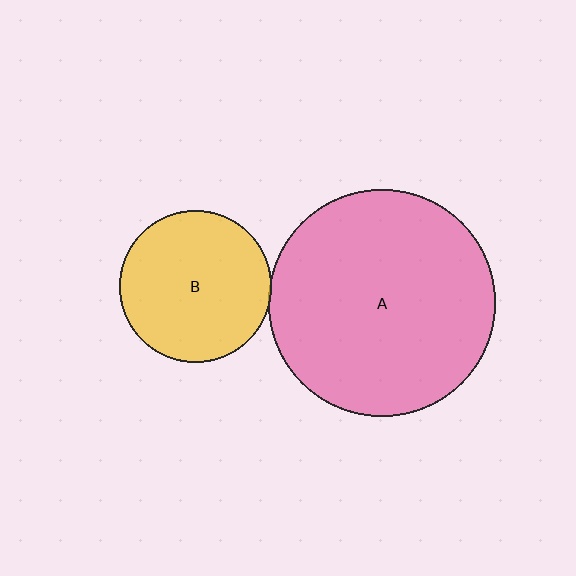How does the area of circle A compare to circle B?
Approximately 2.2 times.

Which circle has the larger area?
Circle A (pink).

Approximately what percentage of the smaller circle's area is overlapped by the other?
Approximately 5%.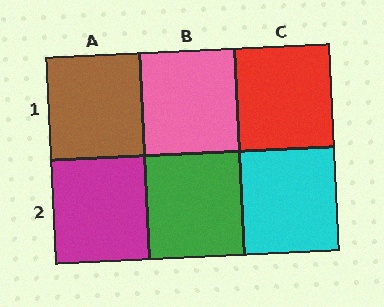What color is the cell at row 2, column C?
Cyan.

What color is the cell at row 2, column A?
Magenta.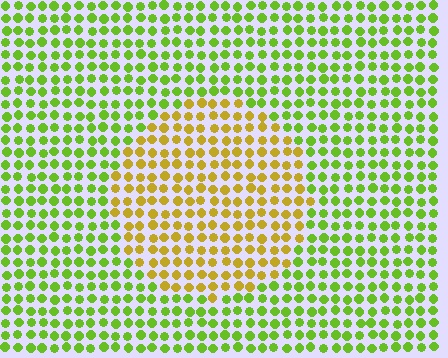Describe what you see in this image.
The image is filled with small lime elements in a uniform arrangement. A circle-shaped region is visible where the elements are tinted to a slightly different hue, forming a subtle color boundary.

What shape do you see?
I see a circle.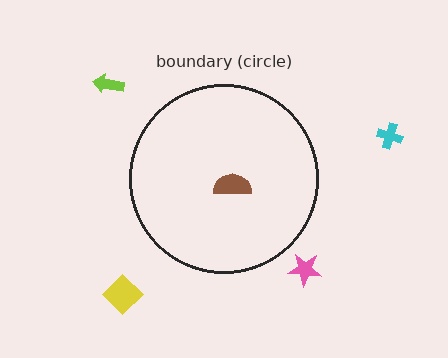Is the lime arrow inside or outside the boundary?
Outside.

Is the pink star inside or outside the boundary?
Outside.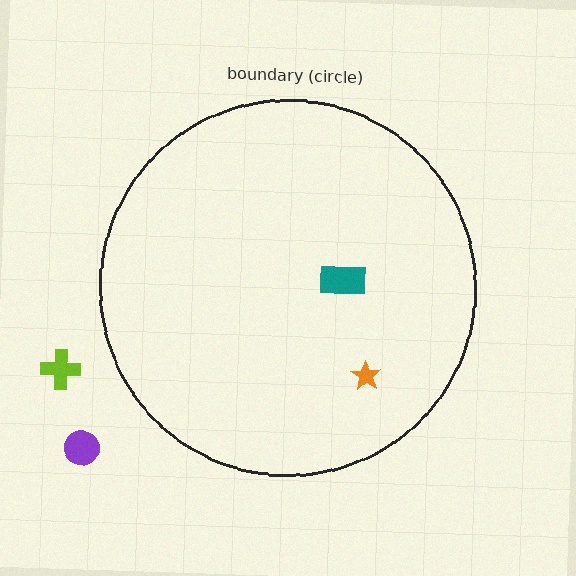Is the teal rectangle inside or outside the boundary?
Inside.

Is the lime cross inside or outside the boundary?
Outside.